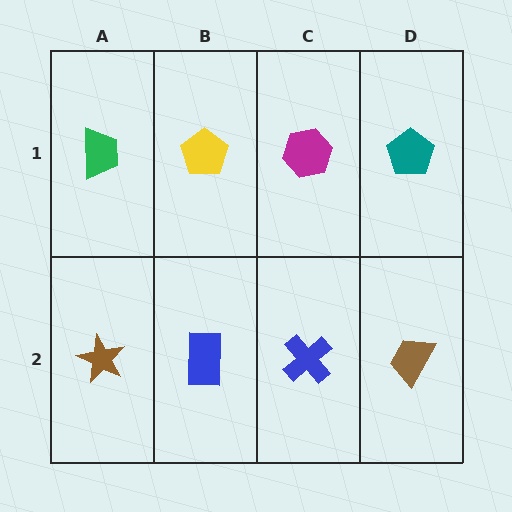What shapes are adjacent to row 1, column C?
A blue cross (row 2, column C), a yellow pentagon (row 1, column B), a teal pentagon (row 1, column D).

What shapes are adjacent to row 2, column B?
A yellow pentagon (row 1, column B), a brown star (row 2, column A), a blue cross (row 2, column C).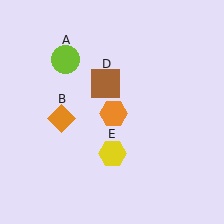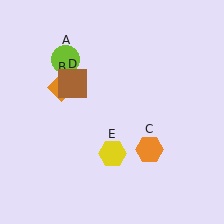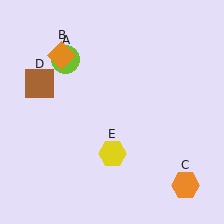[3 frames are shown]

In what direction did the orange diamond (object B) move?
The orange diamond (object B) moved up.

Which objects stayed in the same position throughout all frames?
Lime circle (object A) and yellow hexagon (object E) remained stationary.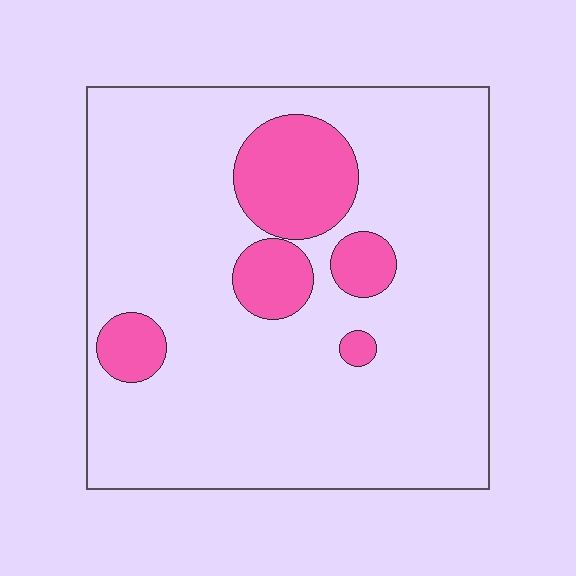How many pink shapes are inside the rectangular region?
5.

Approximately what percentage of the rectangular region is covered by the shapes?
Approximately 15%.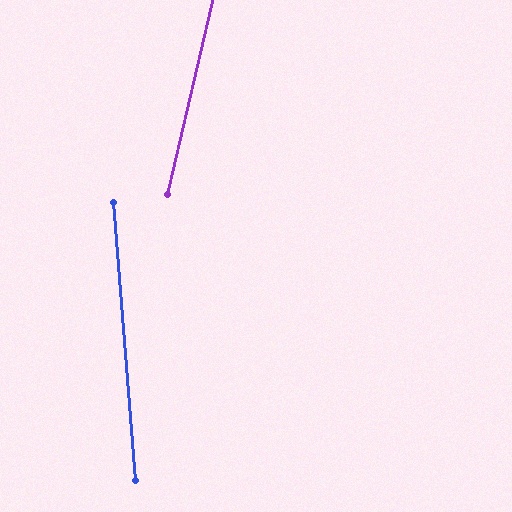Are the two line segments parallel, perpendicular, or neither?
Neither parallel nor perpendicular — they differ by about 18°.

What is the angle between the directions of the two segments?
Approximately 18 degrees.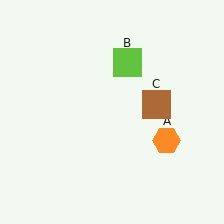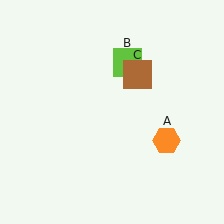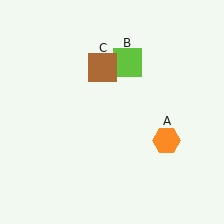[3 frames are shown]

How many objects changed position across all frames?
1 object changed position: brown square (object C).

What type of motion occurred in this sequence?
The brown square (object C) rotated counterclockwise around the center of the scene.